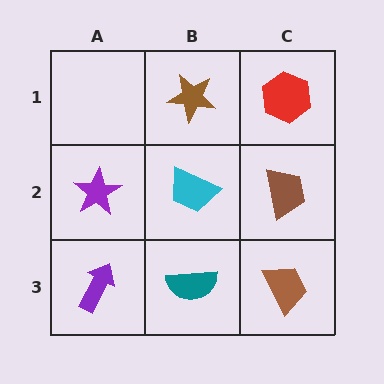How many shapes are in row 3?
3 shapes.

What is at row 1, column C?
A red hexagon.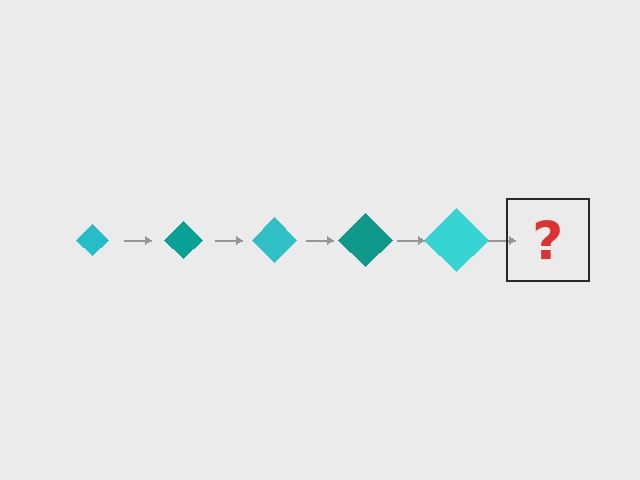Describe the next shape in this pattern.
It should be a teal diamond, larger than the previous one.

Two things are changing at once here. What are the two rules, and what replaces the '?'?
The two rules are that the diamond grows larger each step and the color cycles through cyan and teal. The '?' should be a teal diamond, larger than the previous one.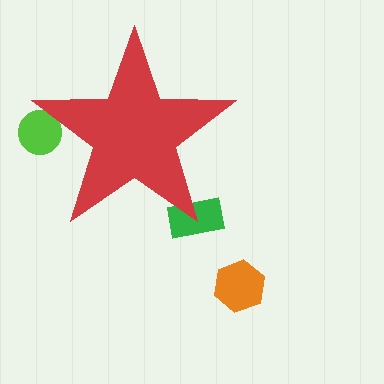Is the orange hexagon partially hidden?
No, the orange hexagon is fully visible.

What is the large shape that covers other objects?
A red star.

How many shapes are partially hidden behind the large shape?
2 shapes are partially hidden.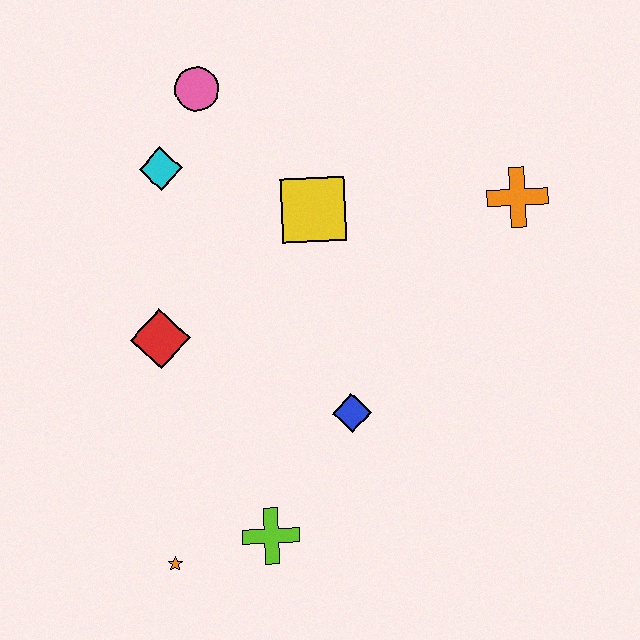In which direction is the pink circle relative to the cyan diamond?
The pink circle is above the cyan diamond.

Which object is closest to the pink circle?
The cyan diamond is closest to the pink circle.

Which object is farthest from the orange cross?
The orange star is farthest from the orange cross.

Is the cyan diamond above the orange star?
Yes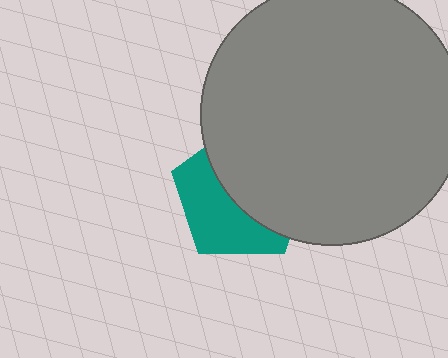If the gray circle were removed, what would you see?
You would see the complete teal pentagon.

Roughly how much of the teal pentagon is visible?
A small part of it is visible (roughly 45%).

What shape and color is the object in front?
The object in front is a gray circle.